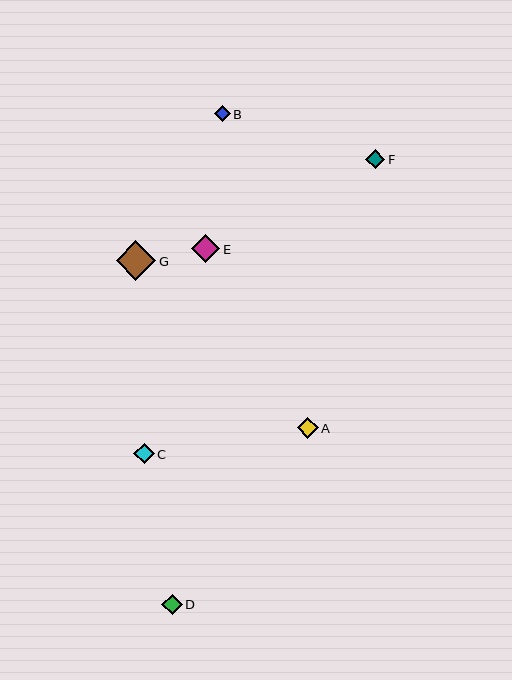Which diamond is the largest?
Diamond G is the largest with a size of approximately 39 pixels.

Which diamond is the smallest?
Diamond B is the smallest with a size of approximately 16 pixels.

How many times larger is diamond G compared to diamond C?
Diamond G is approximately 1.9 times the size of diamond C.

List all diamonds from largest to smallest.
From largest to smallest: G, E, A, D, C, F, B.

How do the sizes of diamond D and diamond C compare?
Diamond D and diamond C are approximately the same size.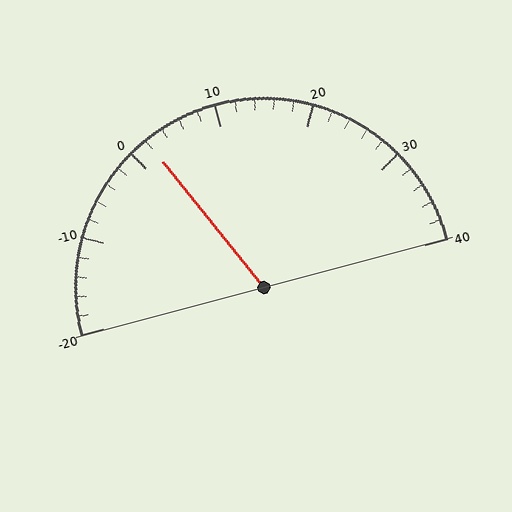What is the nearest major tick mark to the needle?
The nearest major tick mark is 0.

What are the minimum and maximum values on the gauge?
The gauge ranges from -20 to 40.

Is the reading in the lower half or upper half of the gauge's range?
The reading is in the lower half of the range (-20 to 40).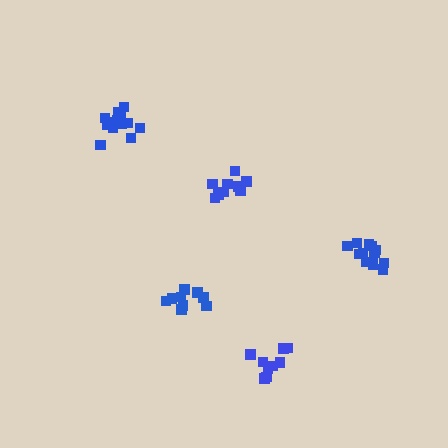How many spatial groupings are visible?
There are 5 spatial groupings.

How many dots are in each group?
Group 1: 9 dots, Group 2: 9 dots, Group 3: 14 dots, Group 4: 13 dots, Group 5: 9 dots (54 total).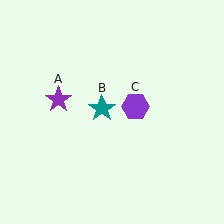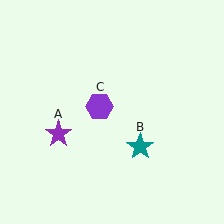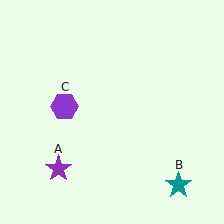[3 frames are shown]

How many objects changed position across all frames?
3 objects changed position: purple star (object A), teal star (object B), purple hexagon (object C).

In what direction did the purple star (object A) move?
The purple star (object A) moved down.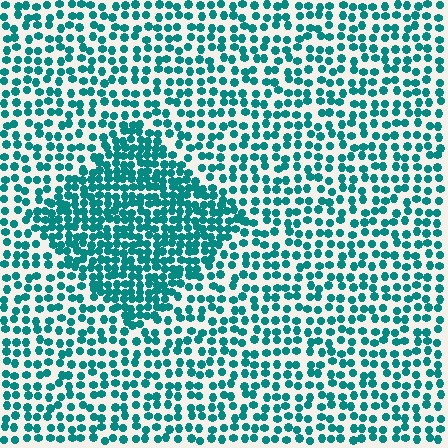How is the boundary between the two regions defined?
The boundary is defined by a change in element density (approximately 1.8x ratio). All elements are the same color, size, and shape.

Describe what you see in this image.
The image contains small teal elements arranged at two different densities. A diamond-shaped region is visible where the elements are more densely packed than the surrounding area.